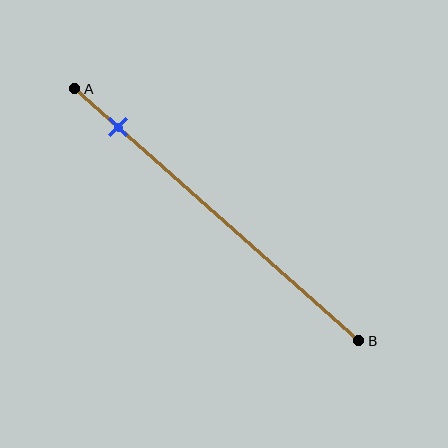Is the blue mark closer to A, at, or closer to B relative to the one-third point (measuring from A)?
The blue mark is closer to point A than the one-third point of segment AB.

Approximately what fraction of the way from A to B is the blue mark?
The blue mark is approximately 15% of the way from A to B.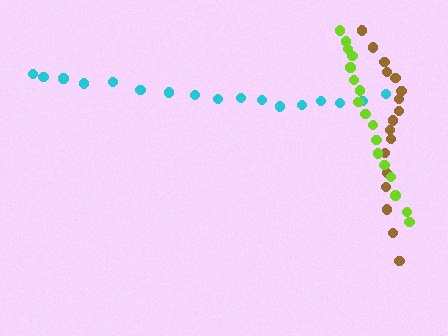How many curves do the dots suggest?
There are 3 distinct paths.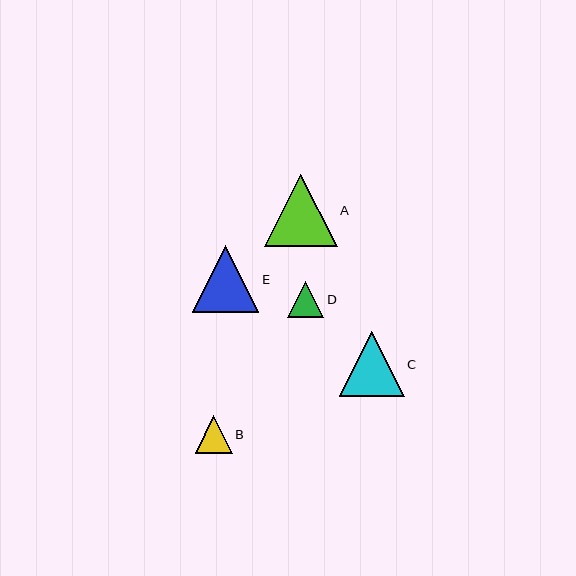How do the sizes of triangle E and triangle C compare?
Triangle E and triangle C are approximately the same size.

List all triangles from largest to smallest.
From largest to smallest: A, E, C, B, D.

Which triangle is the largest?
Triangle A is the largest with a size of approximately 72 pixels.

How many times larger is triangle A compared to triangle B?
Triangle A is approximately 1.9 times the size of triangle B.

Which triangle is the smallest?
Triangle D is the smallest with a size of approximately 36 pixels.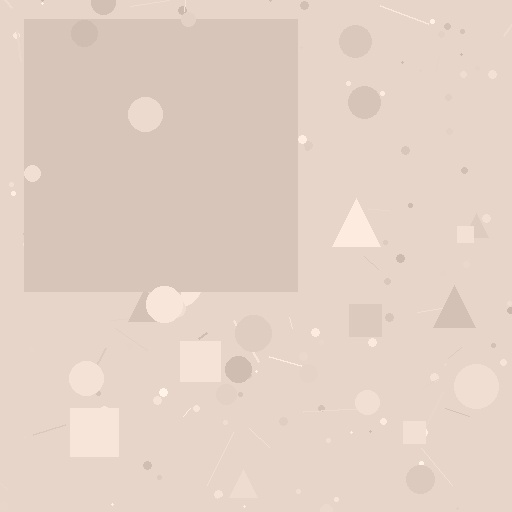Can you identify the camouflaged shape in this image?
The camouflaged shape is a square.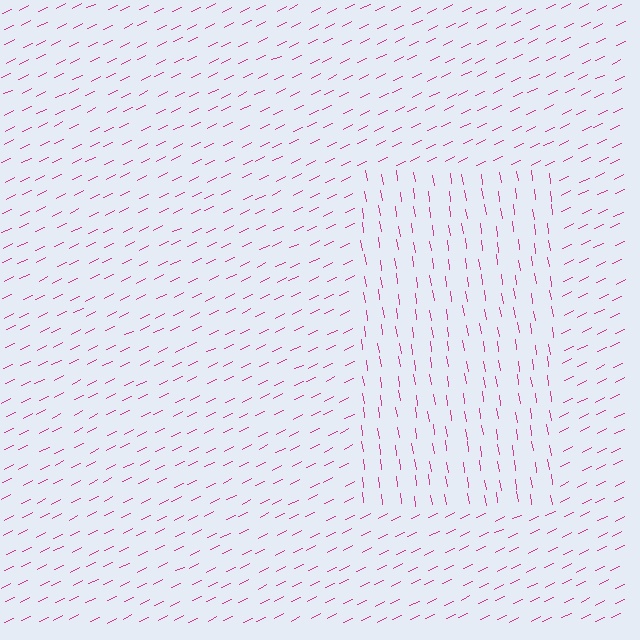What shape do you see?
I see a rectangle.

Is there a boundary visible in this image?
Yes, there is a texture boundary formed by a change in line orientation.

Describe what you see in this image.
The image is filled with small magenta line segments. A rectangle region in the image has lines oriented differently from the surrounding lines, creating a visible texture boundary.